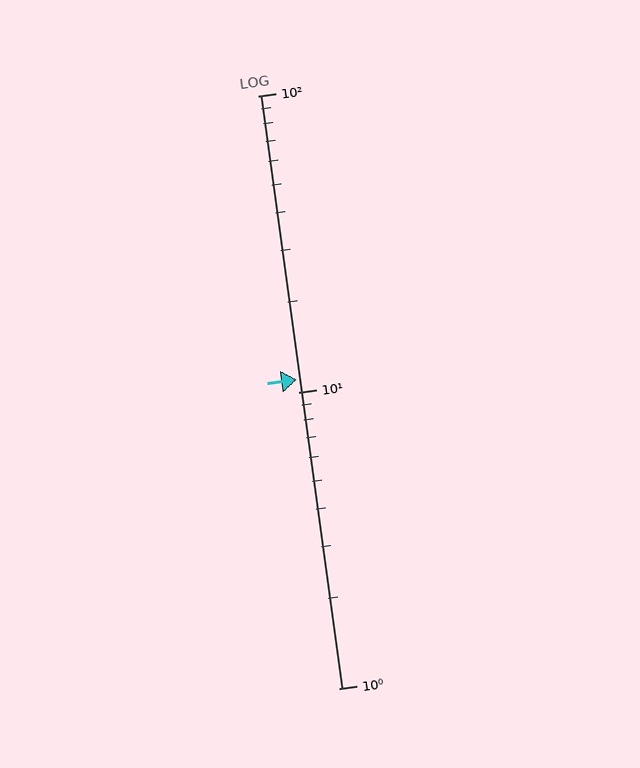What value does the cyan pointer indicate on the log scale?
The pointer indicates approximately 11.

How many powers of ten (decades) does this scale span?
The scale spans 2 decades, from 1 to 100.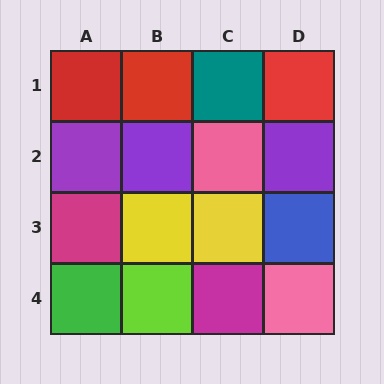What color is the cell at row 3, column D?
Blue.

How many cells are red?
3 cells are red.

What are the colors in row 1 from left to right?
Red, red, teal, red.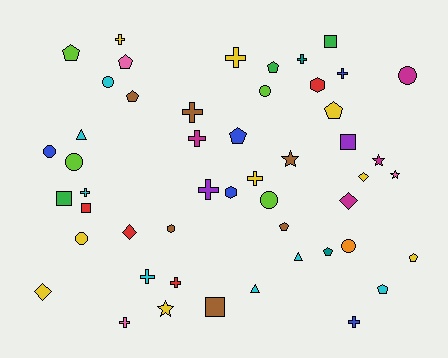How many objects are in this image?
There are 50 objects.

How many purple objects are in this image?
There are 2 purple objects.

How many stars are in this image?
There are 4 stars.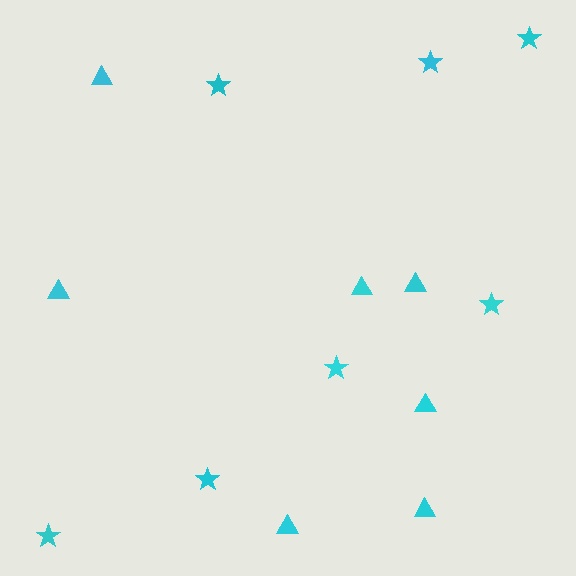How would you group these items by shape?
There are 2 groups: one group of triangles (7) and one group of stars (7).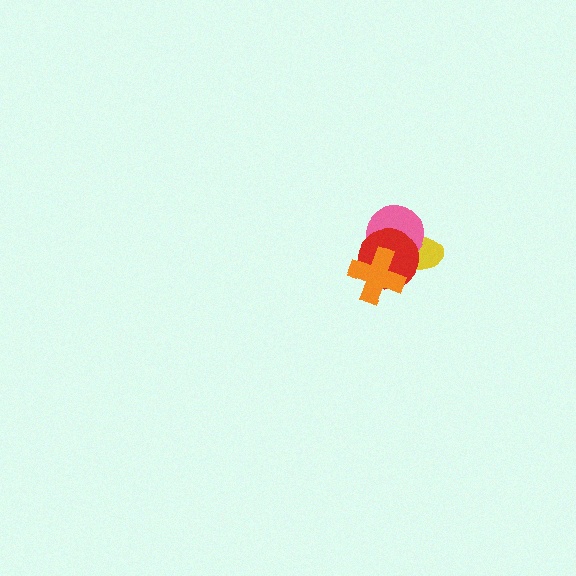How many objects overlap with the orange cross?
3 objects overlap with the orange cross.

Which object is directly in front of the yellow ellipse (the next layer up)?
The pink circle is directly in front of the yellow ellipse.